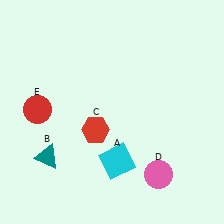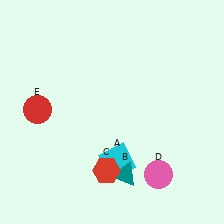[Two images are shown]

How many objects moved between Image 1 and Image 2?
2 objects moved between the two images.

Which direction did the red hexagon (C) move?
The red hexagon (C) moved down.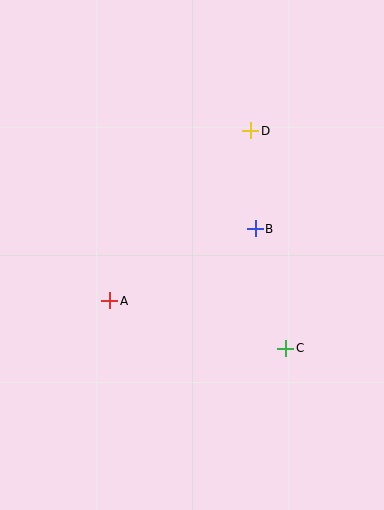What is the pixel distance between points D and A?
The distance between D and A is 221 pixels.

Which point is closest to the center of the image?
Point B at (255, 229) is closest to the center.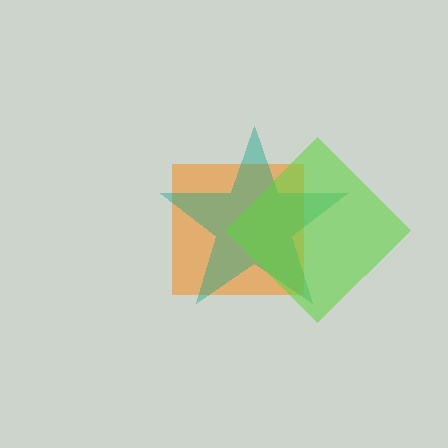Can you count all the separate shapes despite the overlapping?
Yes, there are 3 separate shapes.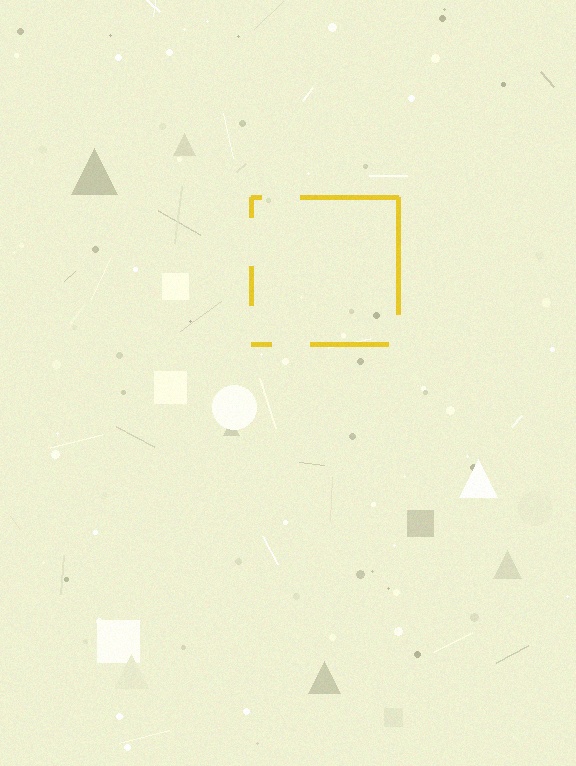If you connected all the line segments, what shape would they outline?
They would outline a square.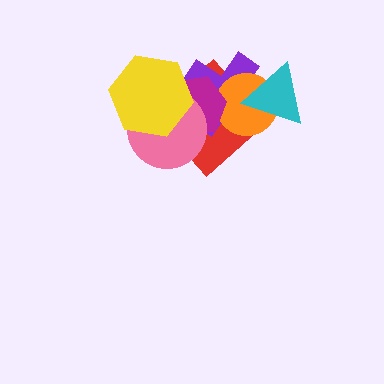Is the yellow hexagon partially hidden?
No, no other shape covers it.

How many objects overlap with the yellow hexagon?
4 objects overlap with the yellow hexagon.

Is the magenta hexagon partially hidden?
Yes, it is partially covered by another shape.